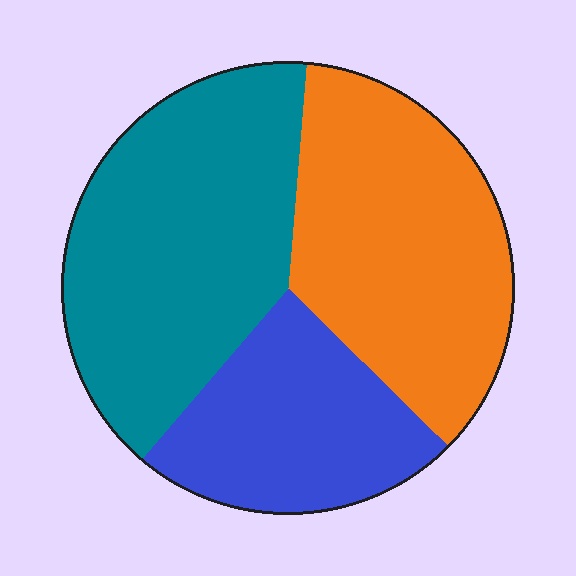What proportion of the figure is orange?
Orange covers about 35% of the figure.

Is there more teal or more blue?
Teal.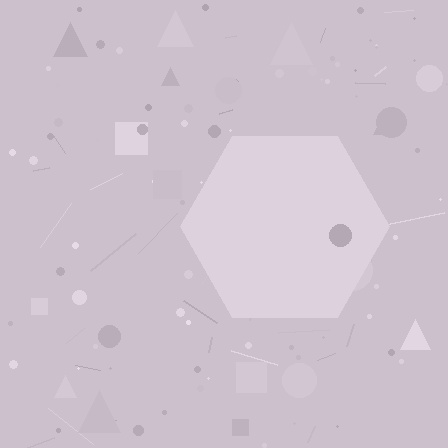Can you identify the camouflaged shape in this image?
The camouflaged shape is a hexagon.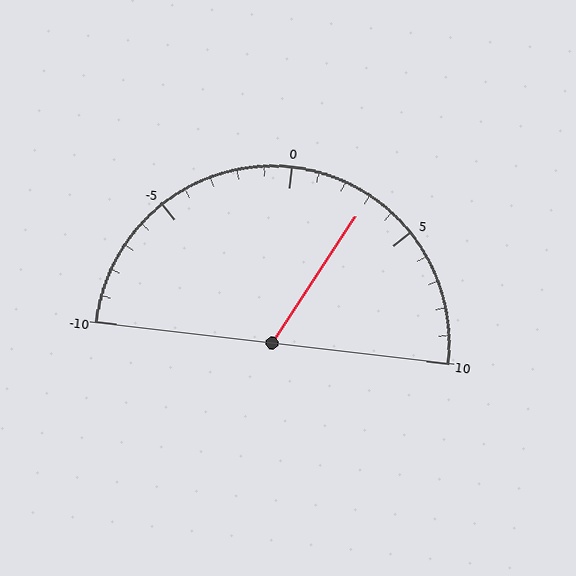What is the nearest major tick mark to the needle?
The nearest major tick mark is 5.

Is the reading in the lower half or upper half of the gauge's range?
The reading is in the upper half of the range (-10 to 10).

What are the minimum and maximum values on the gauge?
The gauge ranges from -10 to 10.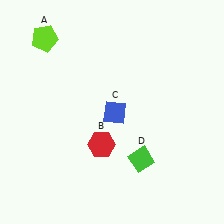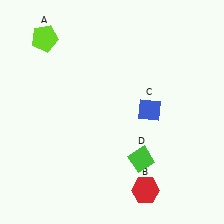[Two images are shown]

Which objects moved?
The objects that moved are: the red hexagon (B), the blue diamond (C).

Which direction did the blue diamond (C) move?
The blue diamond (C) moved right.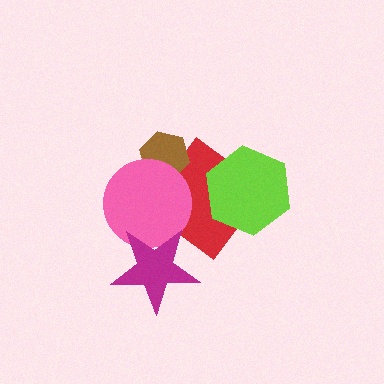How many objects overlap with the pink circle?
3 objects overlap with the pink circle.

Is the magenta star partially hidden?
No, no other shape covers it.